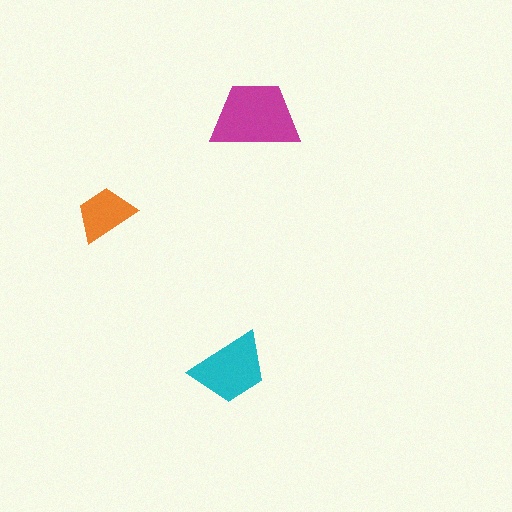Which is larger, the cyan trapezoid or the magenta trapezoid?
The magenta one.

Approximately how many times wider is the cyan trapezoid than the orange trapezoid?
About 1.5 times wider.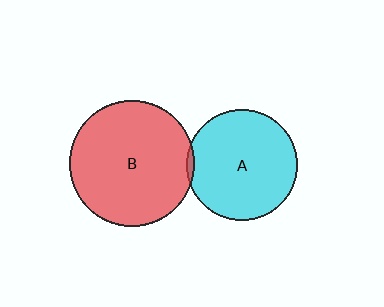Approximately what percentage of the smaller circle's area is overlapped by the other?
Approximately 5%.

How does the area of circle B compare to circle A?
Approximately 1.3 times.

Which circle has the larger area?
Circle B (red).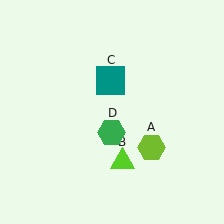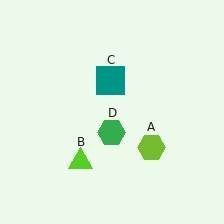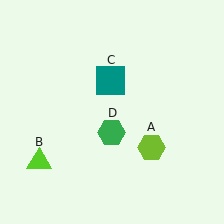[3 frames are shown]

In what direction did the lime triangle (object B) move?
The lime triangle (object B) moved left.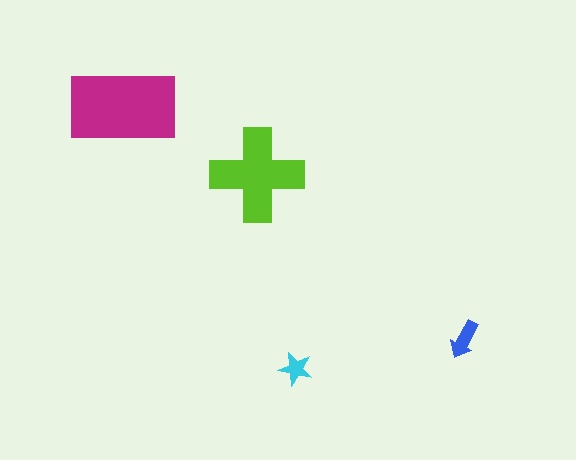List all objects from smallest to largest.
The cyan star, the blue arrow, the lime cross, the magenta rectangle.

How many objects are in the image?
There are 4 objects in the image.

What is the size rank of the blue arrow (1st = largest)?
3rd.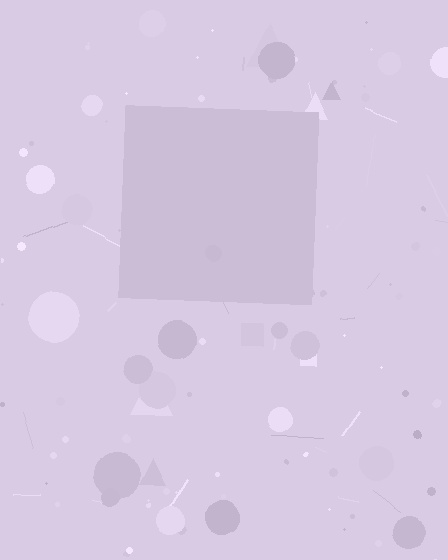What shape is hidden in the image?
A square is hidden in the image.